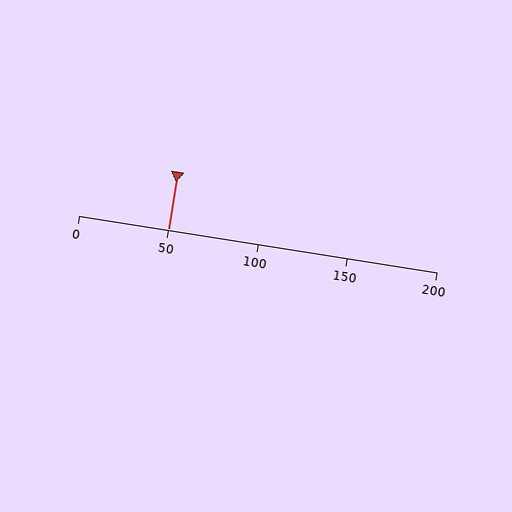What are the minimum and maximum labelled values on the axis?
The axis runs from 0 to 200.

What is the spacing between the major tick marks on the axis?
The major ticks are spaced 50 apart.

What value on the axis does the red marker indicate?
The marker indicates approximately 50.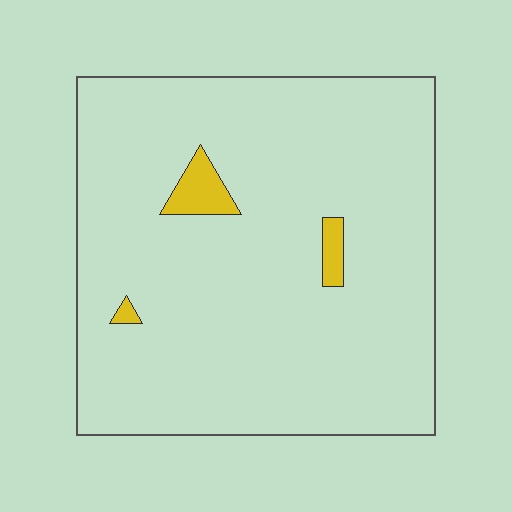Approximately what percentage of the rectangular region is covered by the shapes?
Approximately 5%.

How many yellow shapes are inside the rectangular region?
3.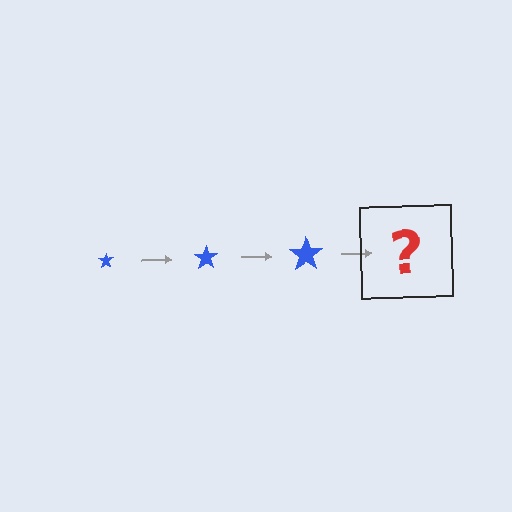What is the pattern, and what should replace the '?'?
The pattern is that the star gets progressively larger each step. The '?' should be a blue star, larger than the previous one.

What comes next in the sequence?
The next element should be a blue star, larger than the previous one.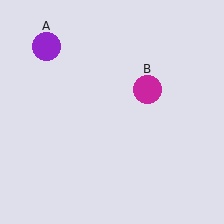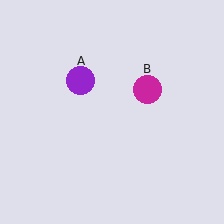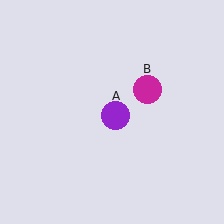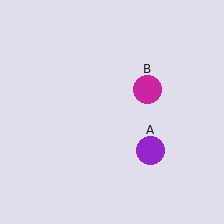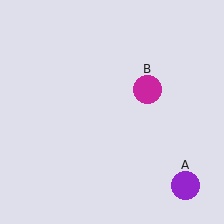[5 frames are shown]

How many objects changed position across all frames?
1 object changed position: purple circle (object A).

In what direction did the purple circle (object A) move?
The purple circle (object A) moved down and to the right.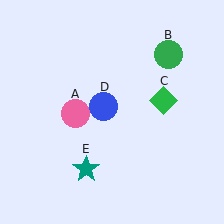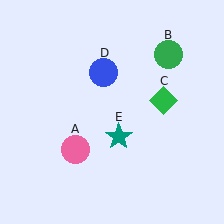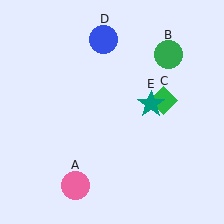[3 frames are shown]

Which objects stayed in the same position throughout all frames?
Green circle (object B) and green diamond (object C) remained stationary.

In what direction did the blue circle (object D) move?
The blue circle (object D) moved up.